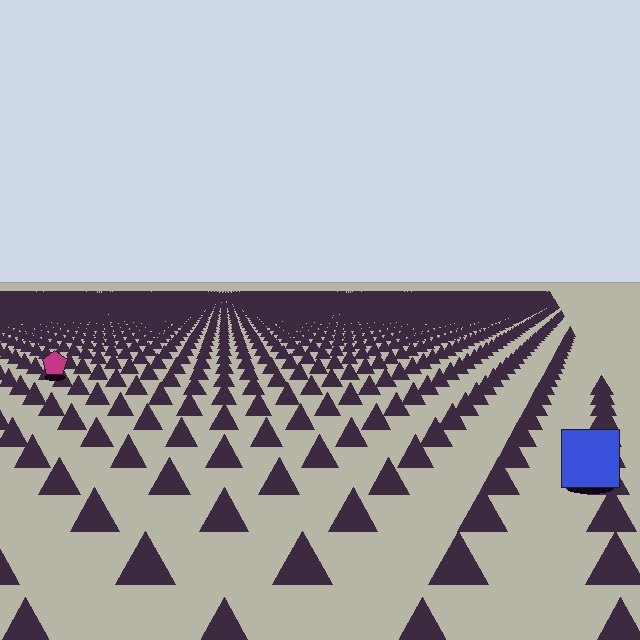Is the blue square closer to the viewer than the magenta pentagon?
Yes. The blue square is closer — you can tell from the texture gradient: the ground texture is coarser near it.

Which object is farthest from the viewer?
The magenta pentagon is farthest from the viewer. It appears smaller and the ground texture around it is denser.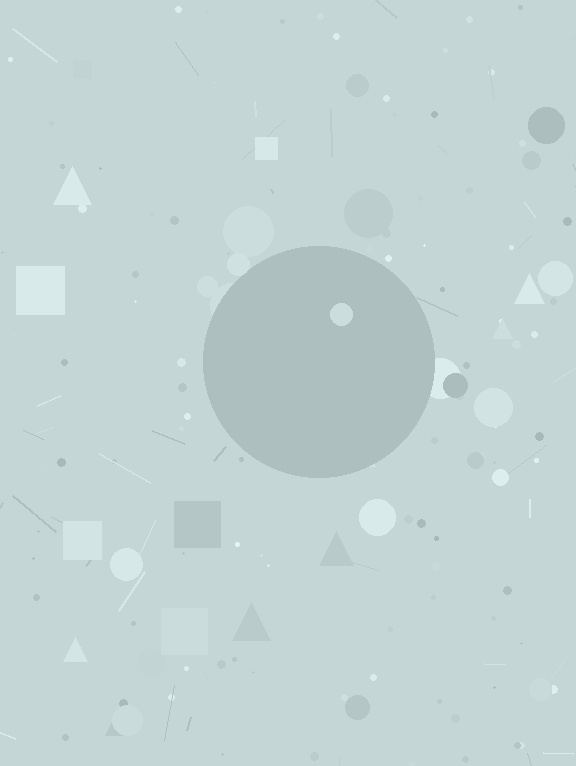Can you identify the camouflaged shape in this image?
The camouflaged shape is a circle.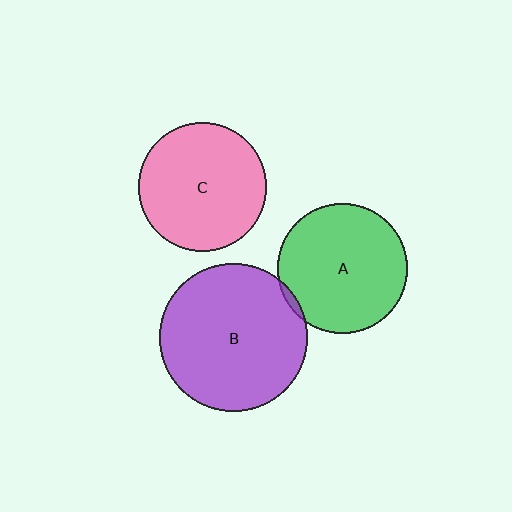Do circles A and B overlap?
Yes.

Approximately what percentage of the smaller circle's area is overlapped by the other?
Approximately 5%.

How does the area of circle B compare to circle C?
Approximately 1.3 times.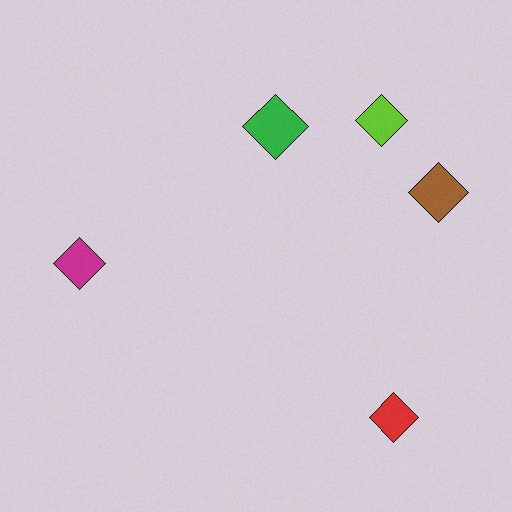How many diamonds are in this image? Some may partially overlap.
There are 5 diamonds.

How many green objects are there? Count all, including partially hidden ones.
There is 1 green object.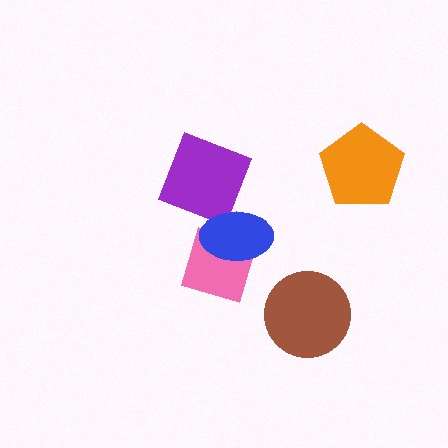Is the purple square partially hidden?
Yes, it is partially covered by another shape.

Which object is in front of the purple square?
The blue ellipse is in front of the purple square.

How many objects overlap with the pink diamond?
1 object overlaps with the pink diamond.